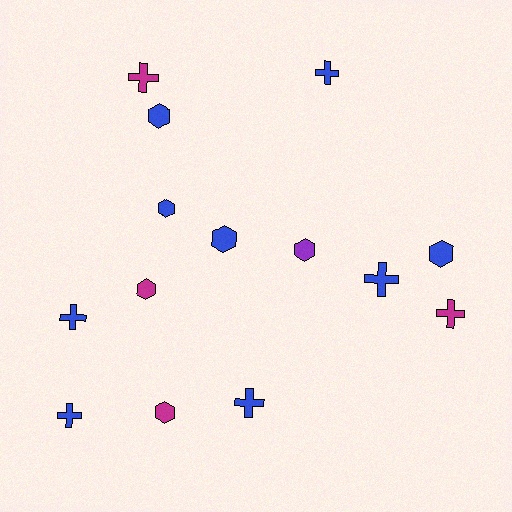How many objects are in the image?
There are 14 objects.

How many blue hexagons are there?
There are 4 blue hexagons.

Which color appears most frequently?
Blue, with 9 objects.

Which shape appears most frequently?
Hexagon, with 7 objects.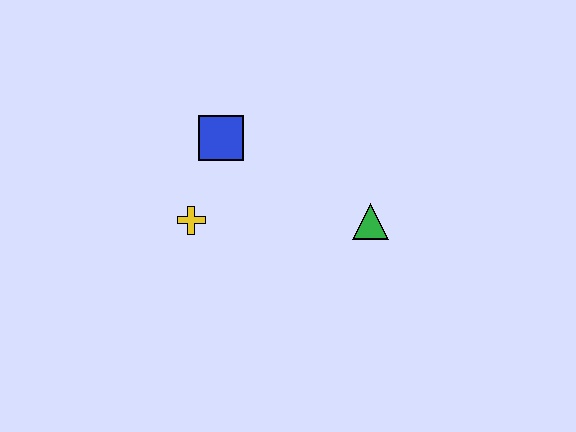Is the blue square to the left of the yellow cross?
No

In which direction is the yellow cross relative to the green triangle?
The yellow cross is to the left of the green triangle.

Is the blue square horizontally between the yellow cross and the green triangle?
Yes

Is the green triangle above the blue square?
No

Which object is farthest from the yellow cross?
The green triangle is farthest from the yellow cross.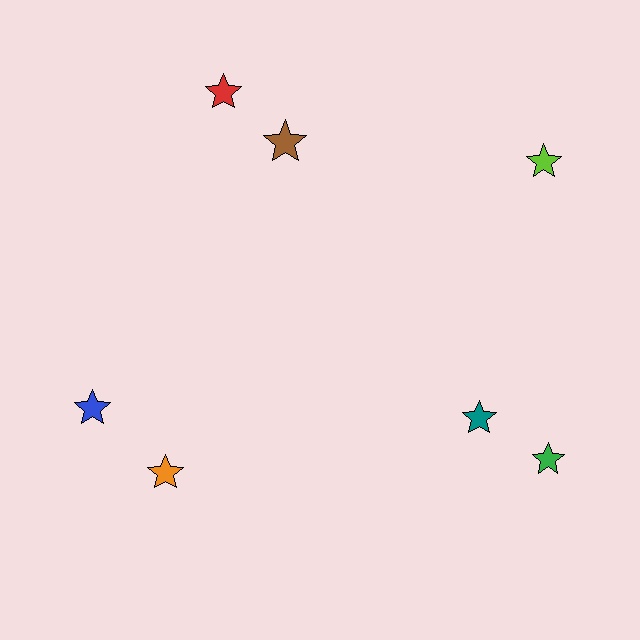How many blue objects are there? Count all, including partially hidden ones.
There is 1 blue object.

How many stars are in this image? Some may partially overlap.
There are 7 stars.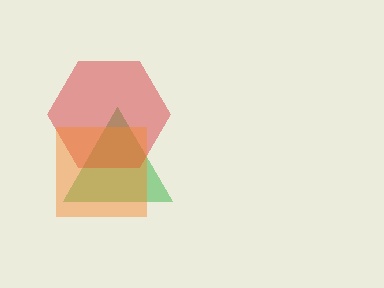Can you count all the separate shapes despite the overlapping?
Yes, there are 3 separate shapes.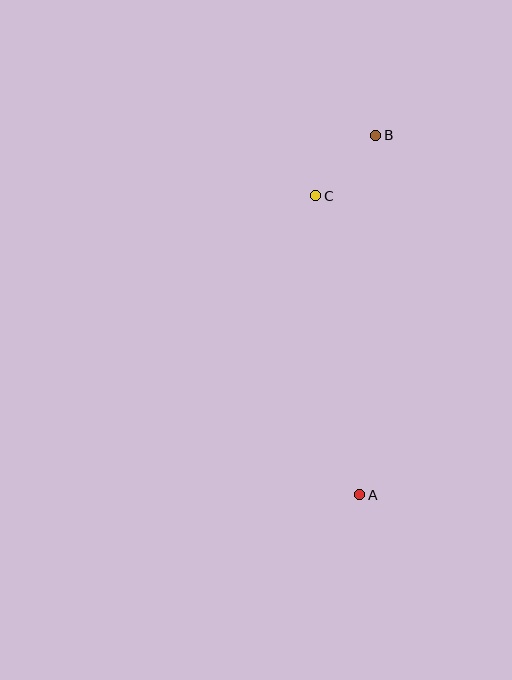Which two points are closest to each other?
Points B and C are closest to each other.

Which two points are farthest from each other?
Points A and B are farthest from each other.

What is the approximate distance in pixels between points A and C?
The distance between A and C is approximately 302 pixels.